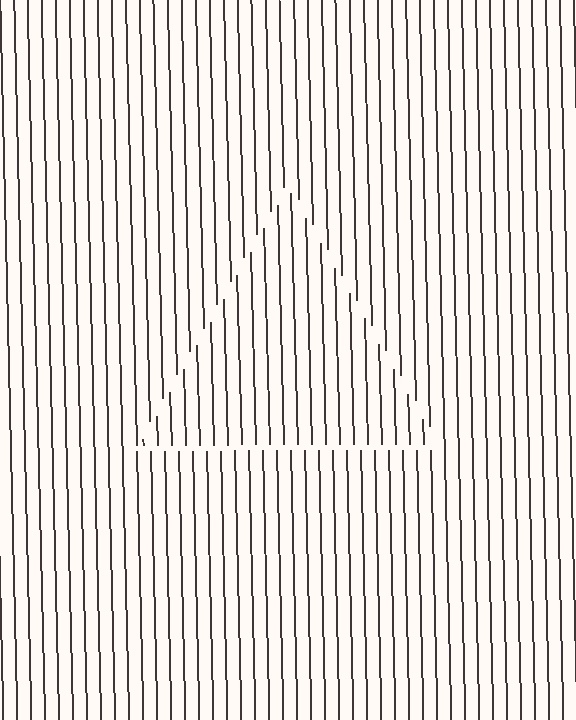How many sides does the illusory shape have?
3 sides — the line-ends trace a triangle.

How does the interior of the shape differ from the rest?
The interior of the shape contains the same grating, shifted by half a period — the contour is defined by the phase discontinuity where line-ends from the inner and outer gratings abut.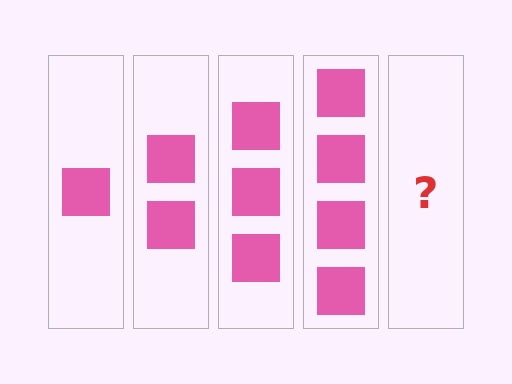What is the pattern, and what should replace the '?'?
The pattern is that each step adds one more square. The '?' should be 5 squares.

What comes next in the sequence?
The next element should be 5 squares.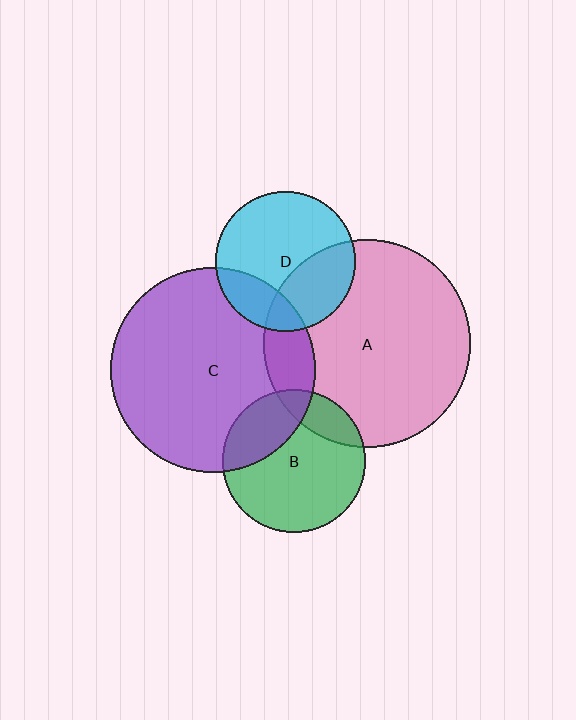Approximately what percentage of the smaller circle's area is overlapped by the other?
Approximately 30%.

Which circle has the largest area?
Circle A (pink).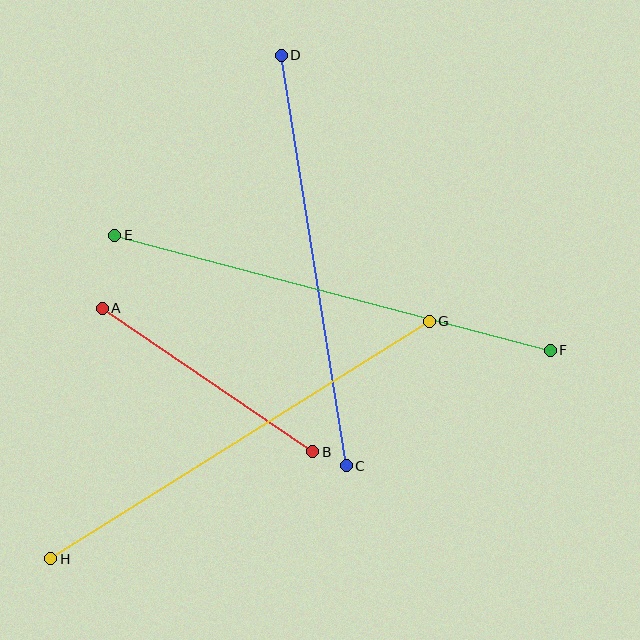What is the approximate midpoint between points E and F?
The midpoint is at approximately (332, 293) pixels.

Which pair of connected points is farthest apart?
Points E and F are farthest apart.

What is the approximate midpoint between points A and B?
The midpoint is at approximately (208, 380) pixels.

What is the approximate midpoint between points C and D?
The midpoint is at approximately (314, 261) pixels.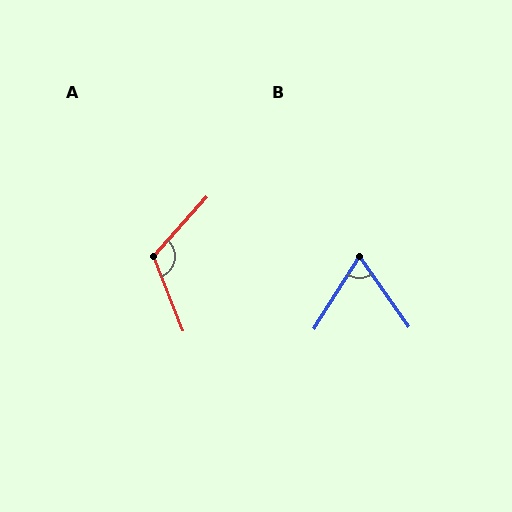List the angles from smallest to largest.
B (67°), A (117°).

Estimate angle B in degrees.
Approximately 67 degrees.